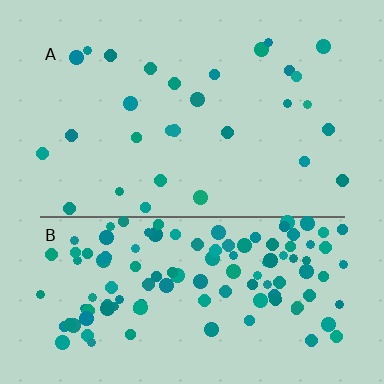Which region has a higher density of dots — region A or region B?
B (the bottom).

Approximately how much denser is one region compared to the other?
Approximately 4.3× — region B over region A.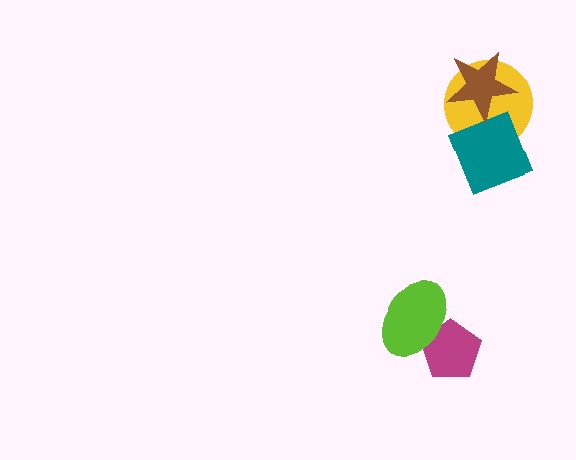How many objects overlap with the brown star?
2 objects overlap with the brown star.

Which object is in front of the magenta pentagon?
The lime ellipse is in front of the magenta pentagon.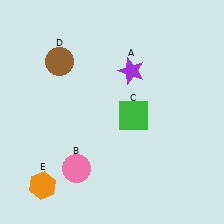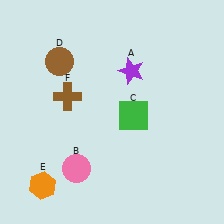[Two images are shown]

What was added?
A brown cross (F) was added in Image 2.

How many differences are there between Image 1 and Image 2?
There is 1 difference between the two images.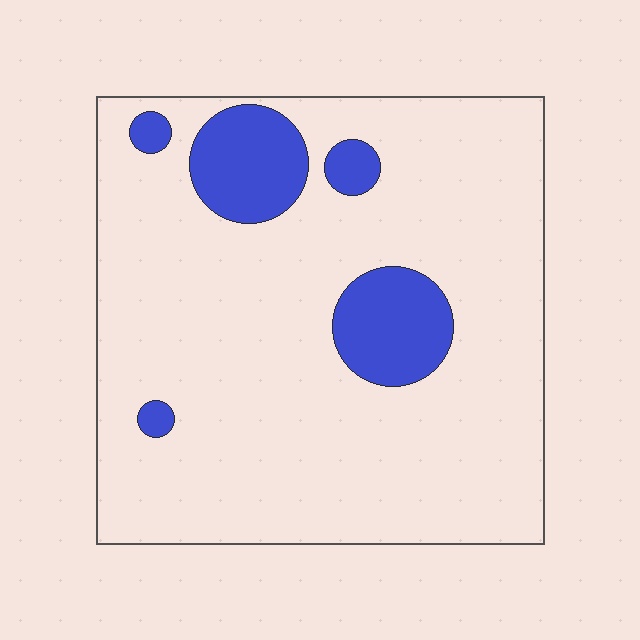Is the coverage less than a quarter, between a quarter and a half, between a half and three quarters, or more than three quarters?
Less than a quarter.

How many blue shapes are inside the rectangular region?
5.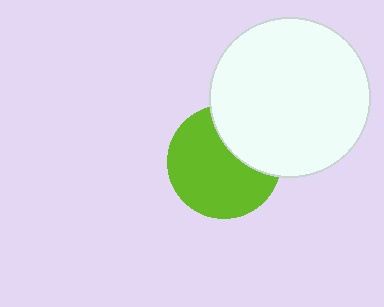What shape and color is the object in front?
The object in front is a white circle.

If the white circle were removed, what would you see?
You would see the complete lime circle.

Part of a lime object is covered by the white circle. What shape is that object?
It is a circle.